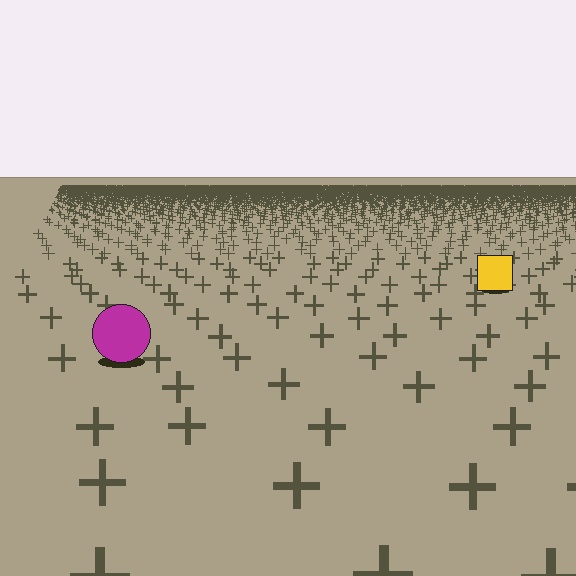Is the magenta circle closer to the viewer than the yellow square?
Yes. The magenta circle is closer — you can tell from the texture gradient: the ground texture is coarser near it.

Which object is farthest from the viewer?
The yellow square is farthest from the viewer. It appears smaller and the ground texture around it is denser.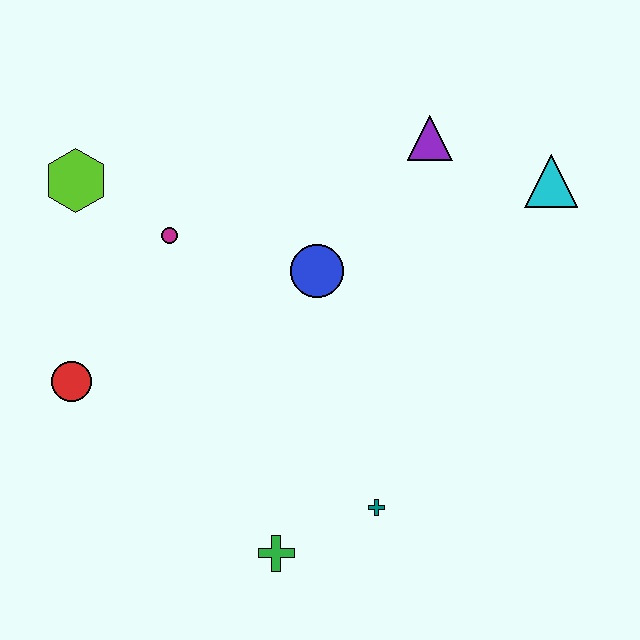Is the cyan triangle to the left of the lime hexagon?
No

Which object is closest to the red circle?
The magenta circle is closest to the red circle.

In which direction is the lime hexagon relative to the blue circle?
The lime hexagon is to the left of the blue circle.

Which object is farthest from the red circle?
The cyan triangle is farthest from the red circle.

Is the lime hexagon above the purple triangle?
No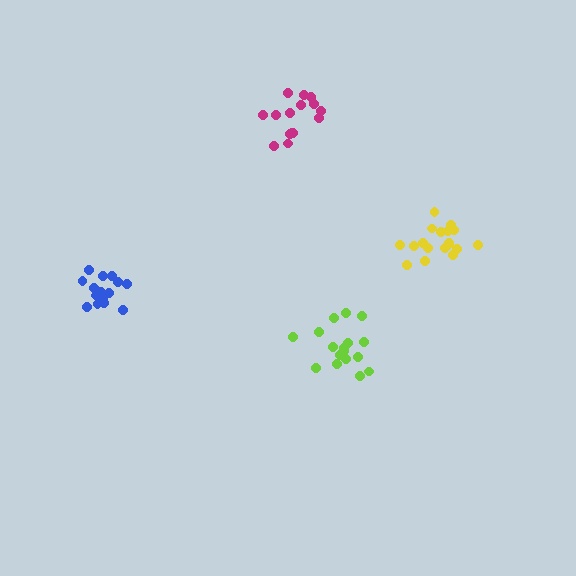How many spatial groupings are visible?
There are 4 spatial groupings.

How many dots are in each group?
Group 1: 15 dots, Group 2: 18 dots, Group 3: 16 dots, Group 4: 18 dots (67 total).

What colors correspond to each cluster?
The clusters are colored: magenta, yellow, blue, lime.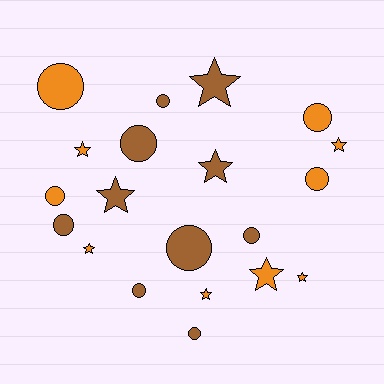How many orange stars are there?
There are 6 orange stars.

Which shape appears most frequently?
Circle, with 11 objects.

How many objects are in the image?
There are 20 objects.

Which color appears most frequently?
Orange, with 10 objects.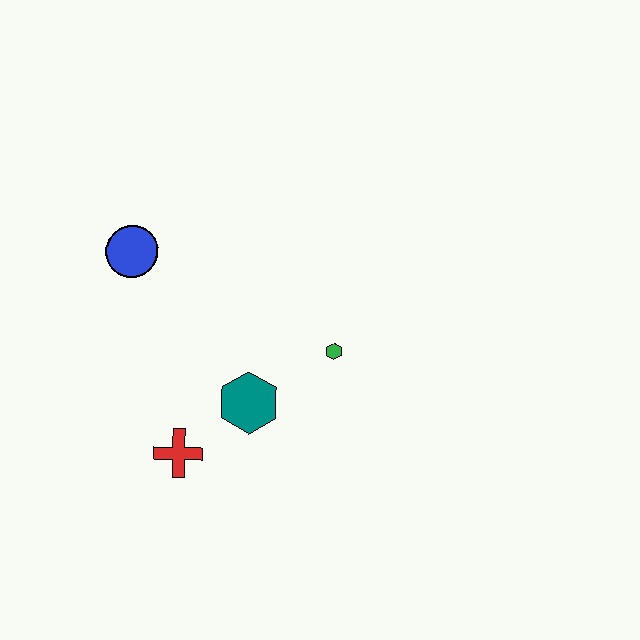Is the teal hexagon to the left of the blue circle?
No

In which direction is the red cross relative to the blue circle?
The red cross is below the blue circle.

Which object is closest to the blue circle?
The teal hexagon is closest to the blue circle.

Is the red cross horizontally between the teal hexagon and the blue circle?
Yes